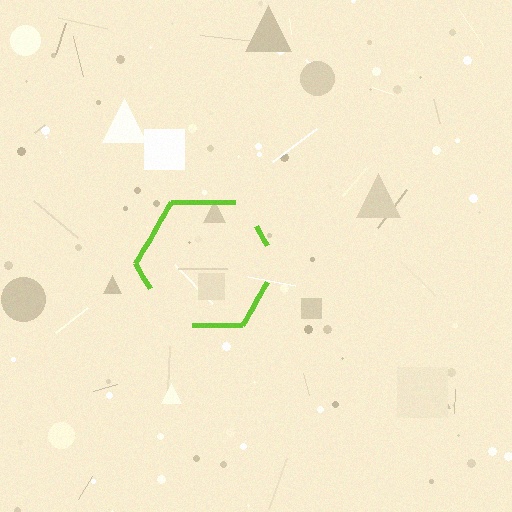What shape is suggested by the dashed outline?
The dashed outline suggests a hexagon.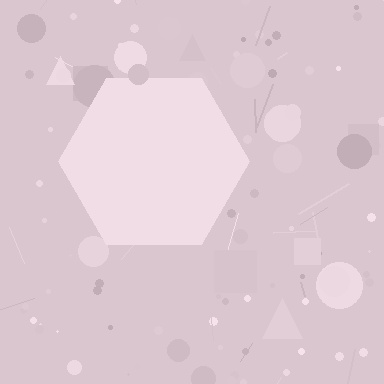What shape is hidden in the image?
A hexagon is hidden in the image.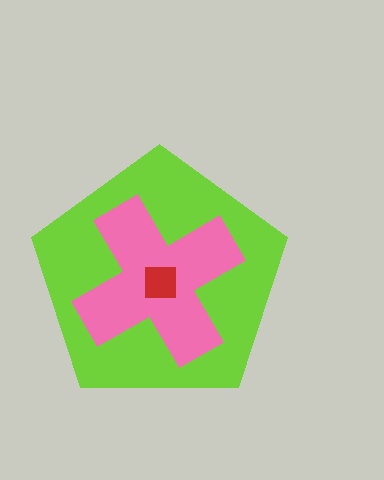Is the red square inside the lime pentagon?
Yes.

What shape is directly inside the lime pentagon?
The pink cross.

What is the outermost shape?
The lime pentagon.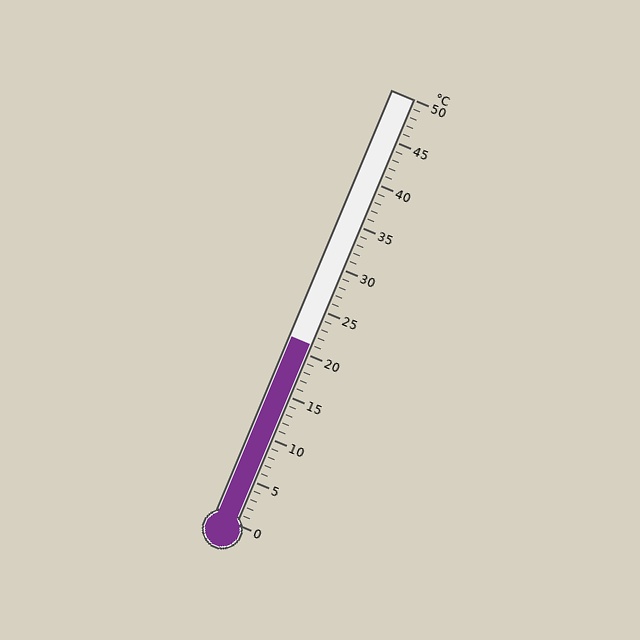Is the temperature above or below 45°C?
The temperature is below 45°C.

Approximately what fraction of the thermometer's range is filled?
The thermometer is filled to approximately 40% of its range.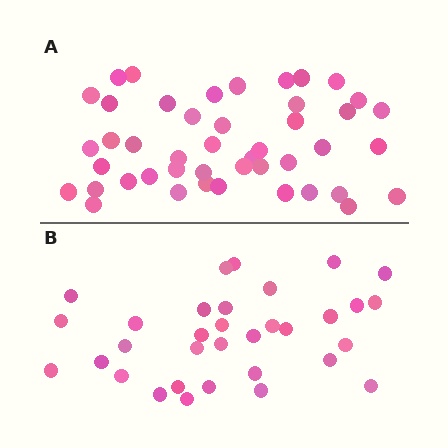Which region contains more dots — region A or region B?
Region A (the top region) has more dots.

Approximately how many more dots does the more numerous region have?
Region A has roughly 12 or so more dots than region B.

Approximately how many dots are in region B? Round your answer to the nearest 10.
About 30 dots. (The exact count is 33, which rounds to 30.)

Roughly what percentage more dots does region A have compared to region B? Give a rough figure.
About 35% more.